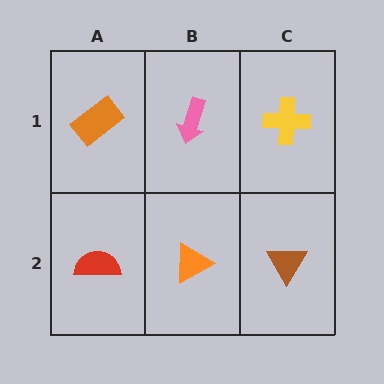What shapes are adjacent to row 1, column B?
An orange triangle (row 2, column B), an orange rectangle (row 1, column A), a yellow cross (row 1, column C).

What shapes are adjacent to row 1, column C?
A brown triangle (row 2, column C), a pink arrow (row 1, column B).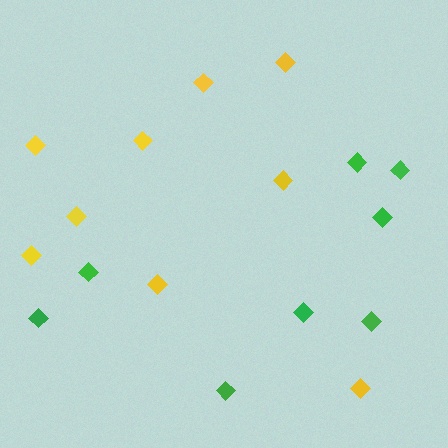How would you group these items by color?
There are 2 groups: one group of yellow diamonds (9) and one group of green diamonds (8).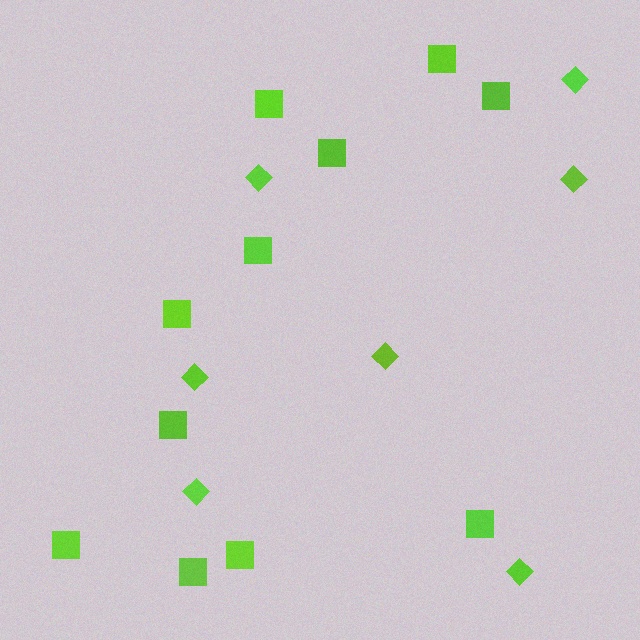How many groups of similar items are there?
There are 2 groups: one group of diamonds (7) and one group of squares (11).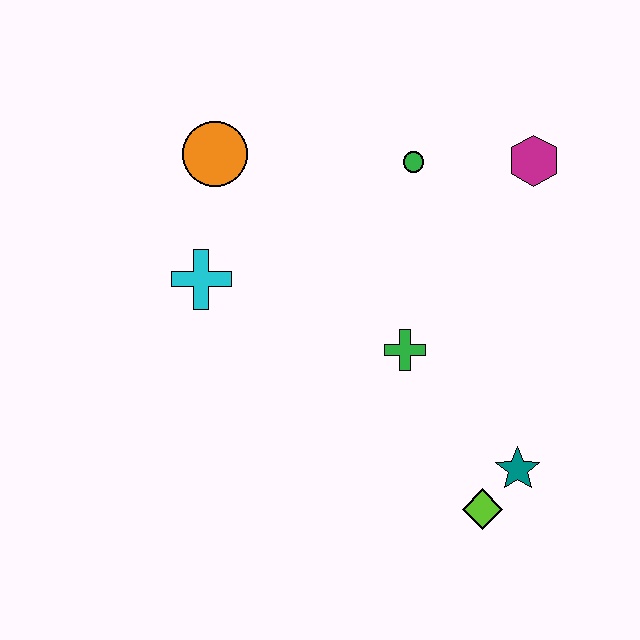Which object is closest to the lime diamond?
The teal star is closest to the lime diamond.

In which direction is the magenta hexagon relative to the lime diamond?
The magenta hexagon is above the lime diamond.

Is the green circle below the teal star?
No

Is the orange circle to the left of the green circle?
Yes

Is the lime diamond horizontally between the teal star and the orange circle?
Yes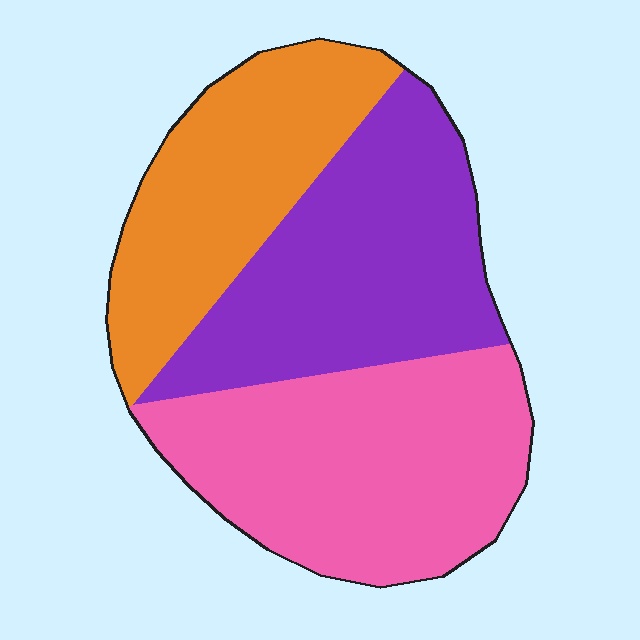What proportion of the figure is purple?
Purple covers 34% of the figure.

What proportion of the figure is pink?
Pink takes up about three eighths (3/8) of the figure.